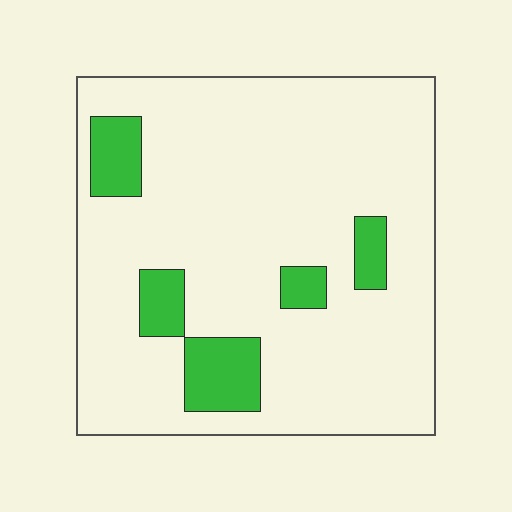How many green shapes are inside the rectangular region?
5.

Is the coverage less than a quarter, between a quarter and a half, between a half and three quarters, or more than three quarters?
Less than a quarter.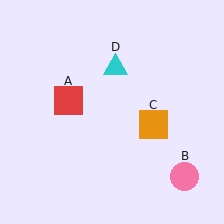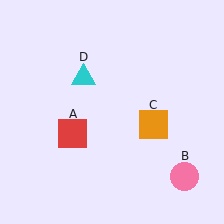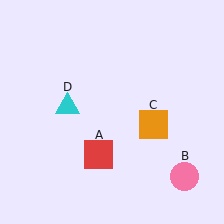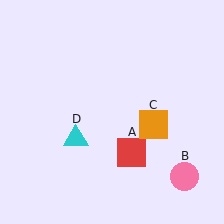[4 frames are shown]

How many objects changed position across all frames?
2 objects changed position: red square (object A), cyan triangle (object D).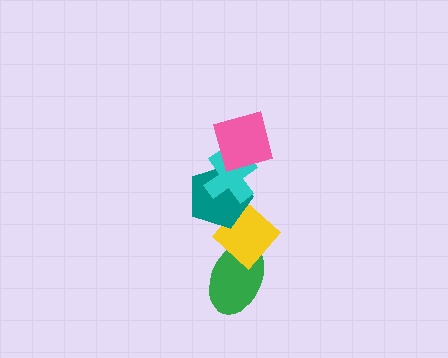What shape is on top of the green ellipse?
The yellow diamond is on top of the green ellipse.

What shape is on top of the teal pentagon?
The cyan cross is on top of the teal pentagon.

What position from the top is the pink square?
The pink square is 1st from the top.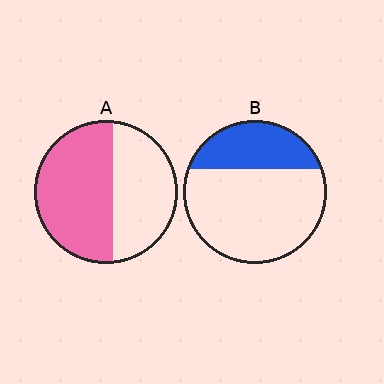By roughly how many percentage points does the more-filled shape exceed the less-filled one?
By roughly 25 percentage points (A over B).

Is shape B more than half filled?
No.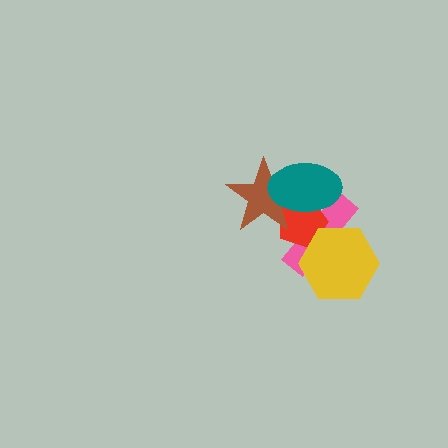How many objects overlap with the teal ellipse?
3 objects overlap with the teal ellipse.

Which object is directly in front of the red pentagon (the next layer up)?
The brown star is directly in front of the red pentagon.